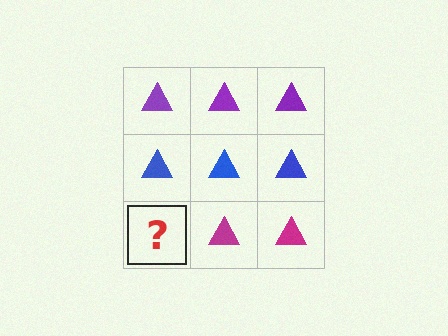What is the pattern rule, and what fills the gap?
The rule is that each row has a consistent color. The gap should be filled with a magenta triangle.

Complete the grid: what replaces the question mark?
The question mark should be replaced with a magenta triangle.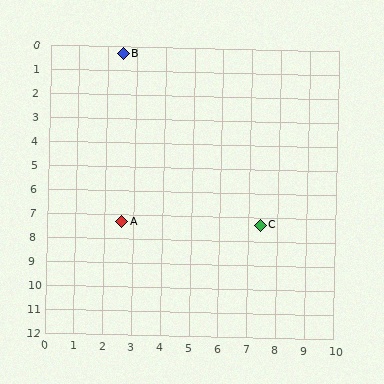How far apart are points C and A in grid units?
Points C and A are about 4.8 grid units apart.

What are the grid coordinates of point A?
Point A is at approximately (2.6, 7.3).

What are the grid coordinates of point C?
Point C is at approximately (7.4, 7.3).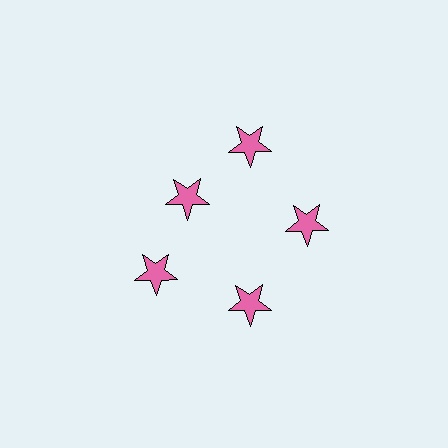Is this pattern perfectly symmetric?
No. The 5 pink stars are arranged in a ring, but one element near the 10 o'clock position is pulled inward toward the center, breaking the 5-fold rotational symmetry.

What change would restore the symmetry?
The symmetry would be restored by moving it outward, back onto the ring so that all 5 stars sit at equal angles and equal distance from the center.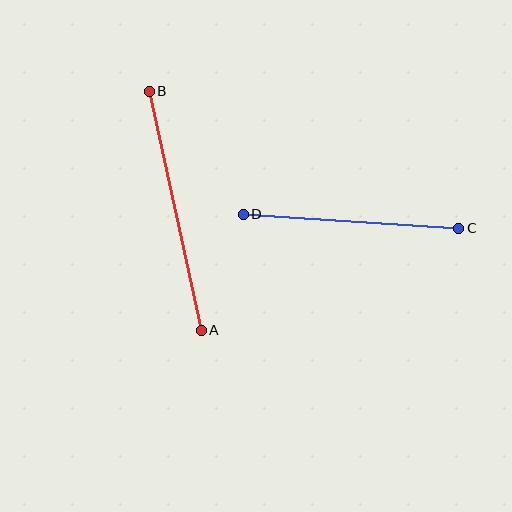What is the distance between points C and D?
The distance is approximately 216 pixels.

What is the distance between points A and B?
The distance is approximately 245 pixels.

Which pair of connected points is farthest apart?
Points A and B are farthest apart.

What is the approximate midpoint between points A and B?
The midpoint is at approximately (175, 211) pixels.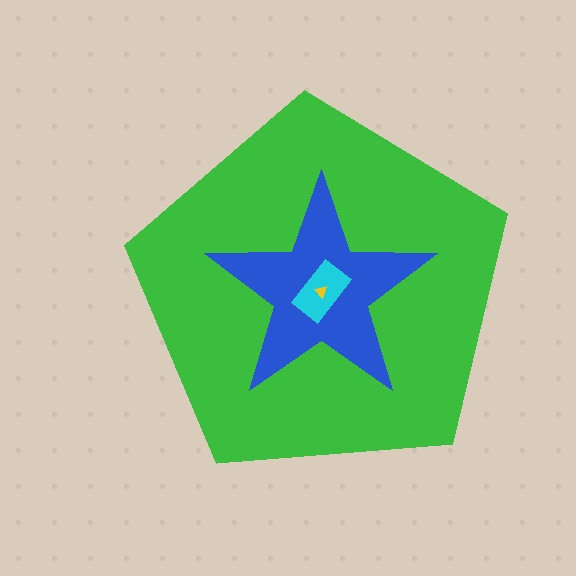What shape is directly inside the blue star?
The cyan rectangle.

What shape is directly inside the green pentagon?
The blue star.